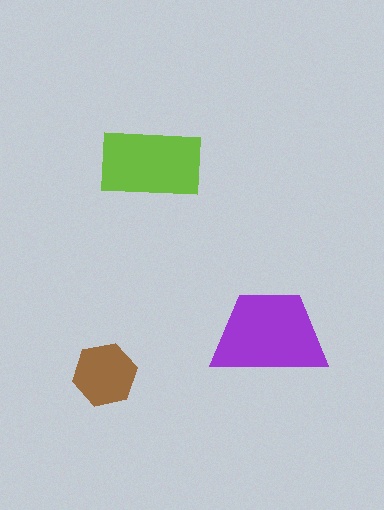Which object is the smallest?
The brown hexagon.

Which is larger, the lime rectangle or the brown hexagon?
The lime rectangle.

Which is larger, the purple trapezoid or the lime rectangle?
The purple trapezoid.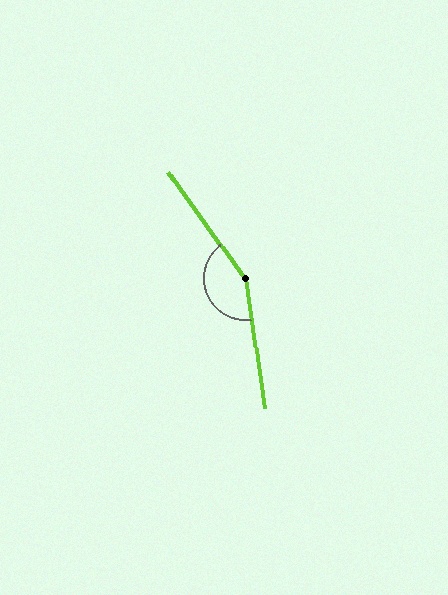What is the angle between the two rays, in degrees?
Approximately 153 degrees.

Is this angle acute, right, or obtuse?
It is obtuse.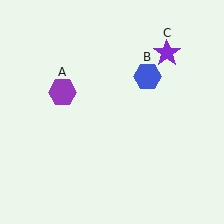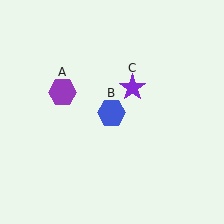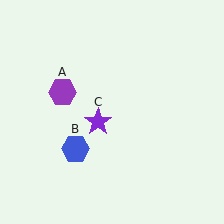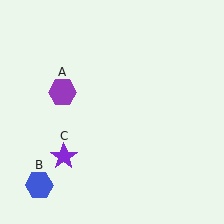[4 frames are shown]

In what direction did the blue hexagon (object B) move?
The blue hexagon (object B) moved down and to the left.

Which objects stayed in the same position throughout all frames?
Purple hexagon (object A) remained stationary.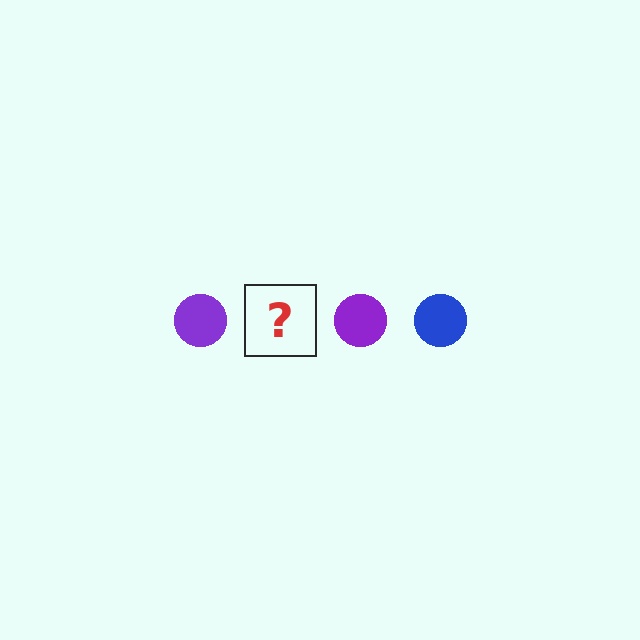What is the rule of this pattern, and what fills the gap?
The rule is that the pattern cycles through purple, blue circles. The gap should be filled with a blue circle.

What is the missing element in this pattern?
The missing element is a blue circle.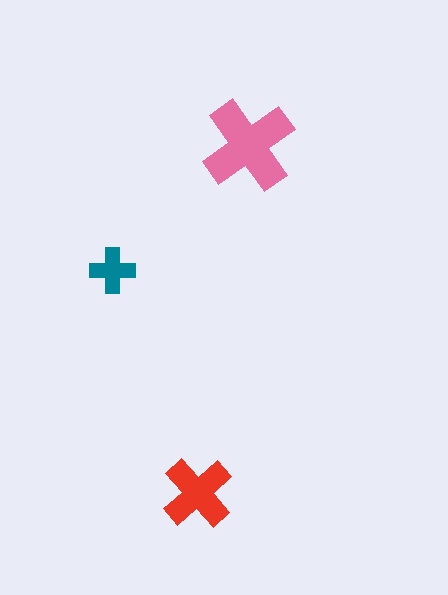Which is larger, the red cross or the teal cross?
The red one.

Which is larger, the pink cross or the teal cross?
The pink one.